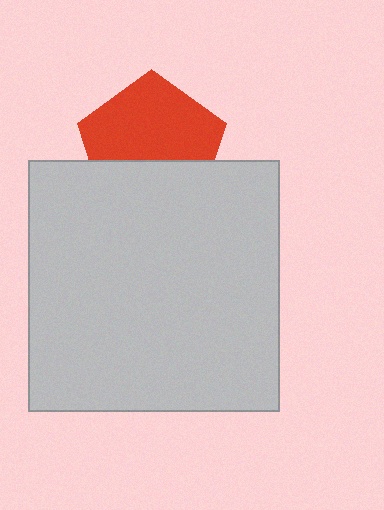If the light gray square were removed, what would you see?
You would see the complete red pentagon.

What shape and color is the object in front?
The object in front is a light gray square.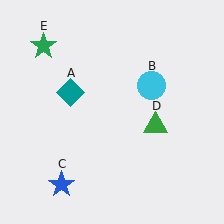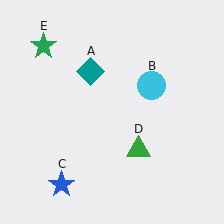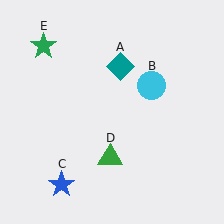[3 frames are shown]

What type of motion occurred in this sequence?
The teal diamond (object A), green triangle (object D) rotated clockwise around the center of the scene.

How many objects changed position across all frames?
2 objects changed position: teal diamond (object A), green triangle (object D).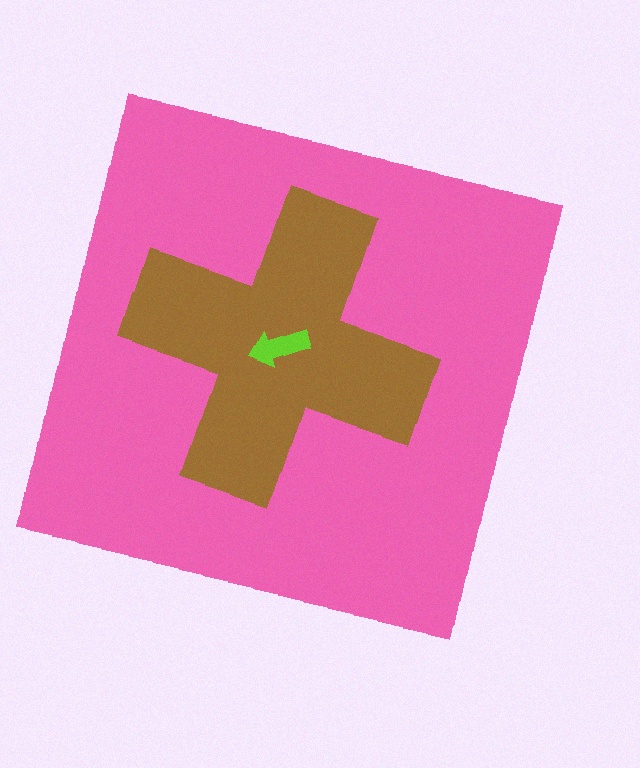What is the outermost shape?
The pink square.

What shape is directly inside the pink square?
The brown cross.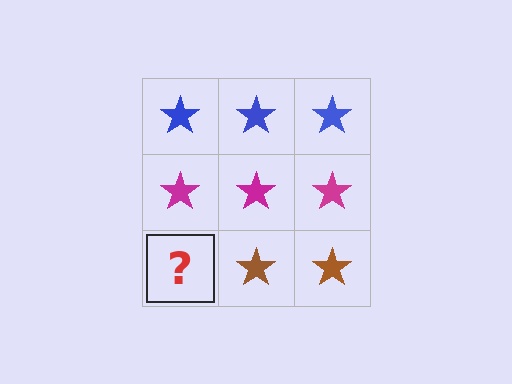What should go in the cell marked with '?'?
The missing cell should contain a brown star.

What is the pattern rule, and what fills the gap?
The rule is that each row has a consistent color. The gap should be filled with a brown star.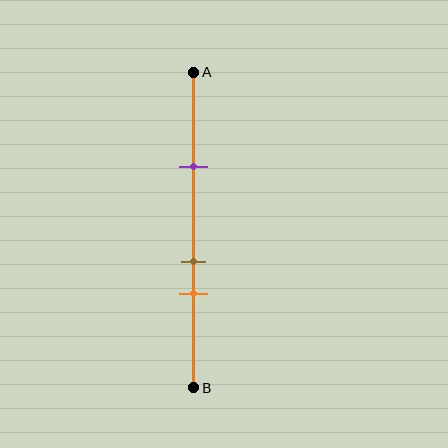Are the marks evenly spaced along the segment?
No, the marks are not evenly spaced.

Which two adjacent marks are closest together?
The brown and orange marks are the closest adjacent pair.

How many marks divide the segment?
There are 3 marks dividing the segment.